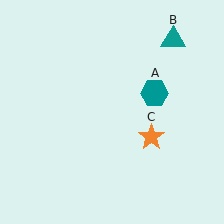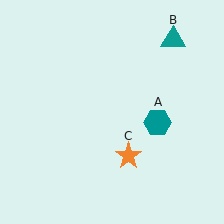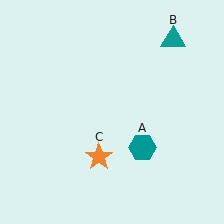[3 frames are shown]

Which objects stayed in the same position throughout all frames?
Teal triangle (object B) remained stationary.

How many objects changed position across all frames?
2 objects changed position: teal hexagon (object A), orange star (object C).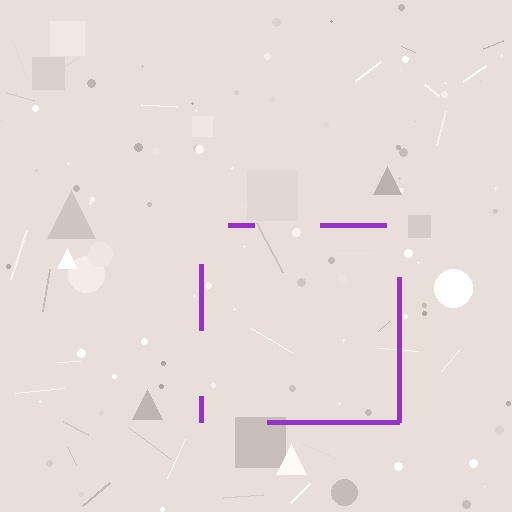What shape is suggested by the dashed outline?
The dashed outline suggests a square.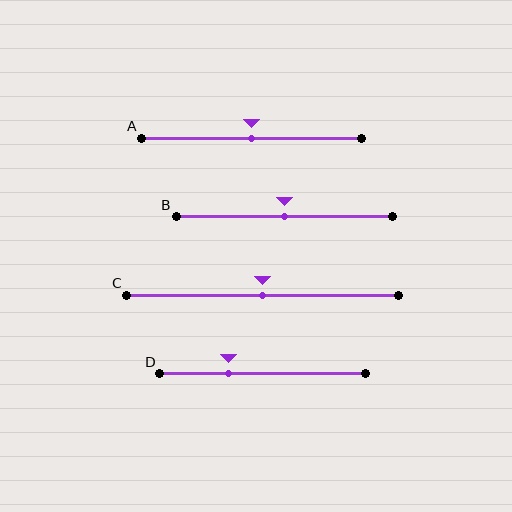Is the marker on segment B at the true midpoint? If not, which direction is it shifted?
Yes, the marker on segment B is at the true midpoint.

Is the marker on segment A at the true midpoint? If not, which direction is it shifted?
Yes, the marker on segment A is at the true midpoint.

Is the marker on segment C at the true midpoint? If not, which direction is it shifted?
Yes, the marker on segment C is at the true midpoint.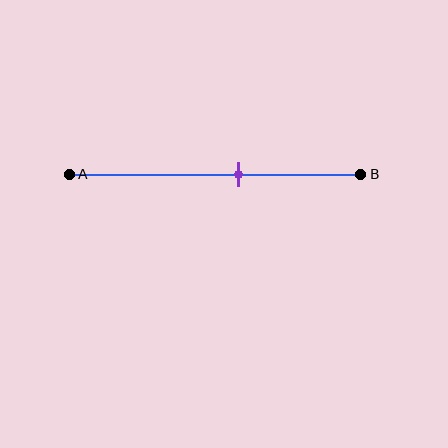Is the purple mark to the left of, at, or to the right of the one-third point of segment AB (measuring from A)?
The purple mark is to the right of the one-third point of segment AB.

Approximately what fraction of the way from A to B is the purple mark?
The purple mark is approximately 60% of the way from A to B.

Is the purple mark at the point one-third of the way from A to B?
No, the mark is at about 60% from A, not at the 33% one-third point.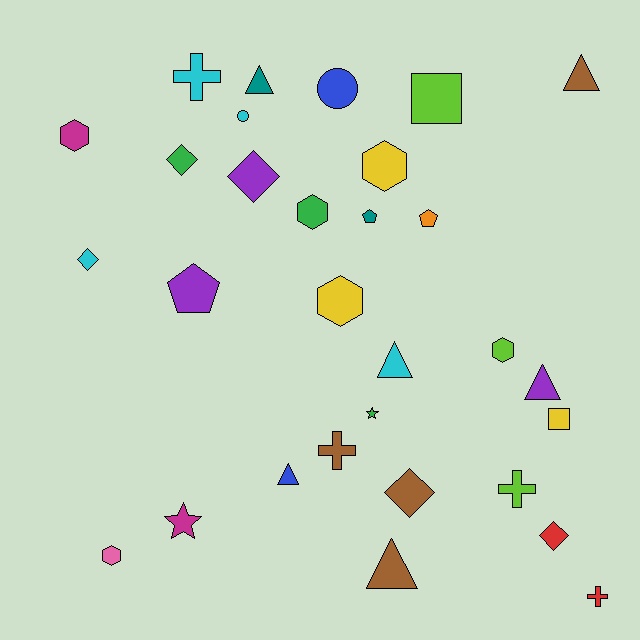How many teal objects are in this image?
There are 2 teal objects.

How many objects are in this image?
There are 30 objects.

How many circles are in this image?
There are 2 circles.